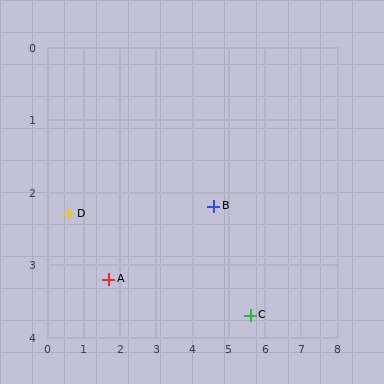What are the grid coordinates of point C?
Point C is at approximately (5.6, 3.7).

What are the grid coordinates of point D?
Point D is at approximately (0.6, 2.3).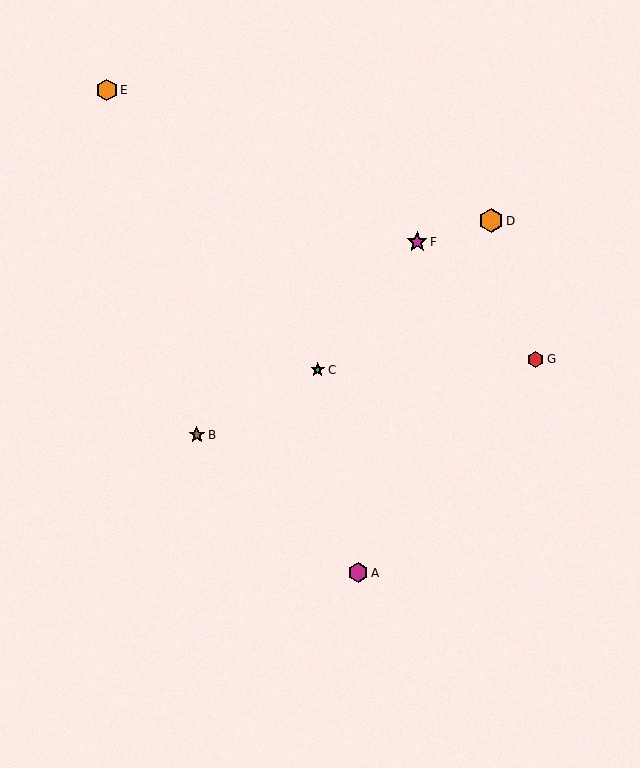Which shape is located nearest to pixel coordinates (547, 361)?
The red hexagon (labeled G) at (536, 359) is nearest to that location.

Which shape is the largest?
The orange hexagon (labeled D) is the largest.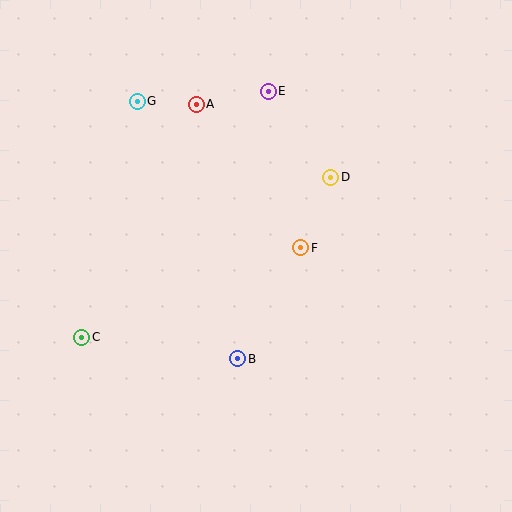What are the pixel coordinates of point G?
Point G is at (137, 101).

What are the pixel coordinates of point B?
Point B is at (238, 359).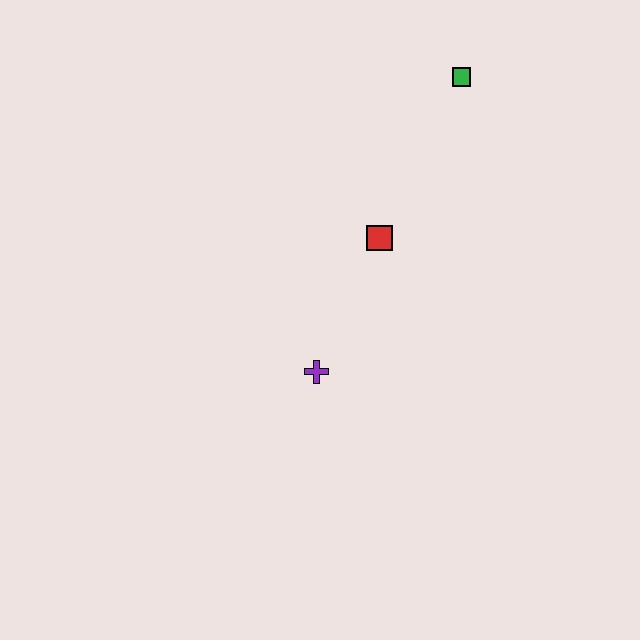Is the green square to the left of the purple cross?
No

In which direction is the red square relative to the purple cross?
The red square is above the purple cross.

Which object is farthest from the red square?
The green square is farthest from the red square.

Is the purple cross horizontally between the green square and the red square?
No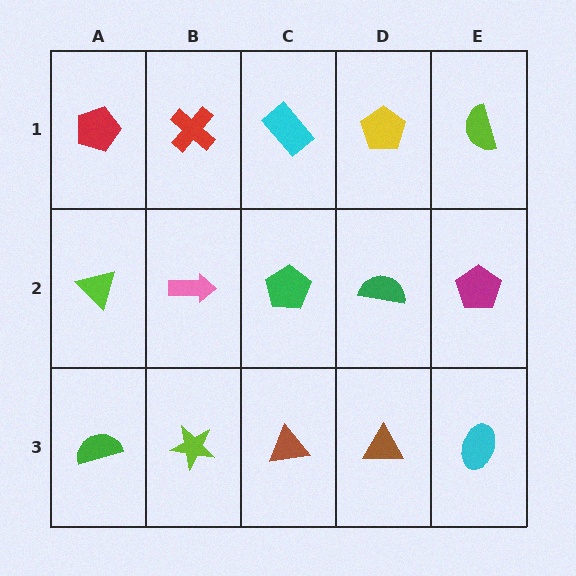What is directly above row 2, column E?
A lime semicircle.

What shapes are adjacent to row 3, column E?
A magenta pentagon (row 2, column E), a brown triangle (row 3, column D).